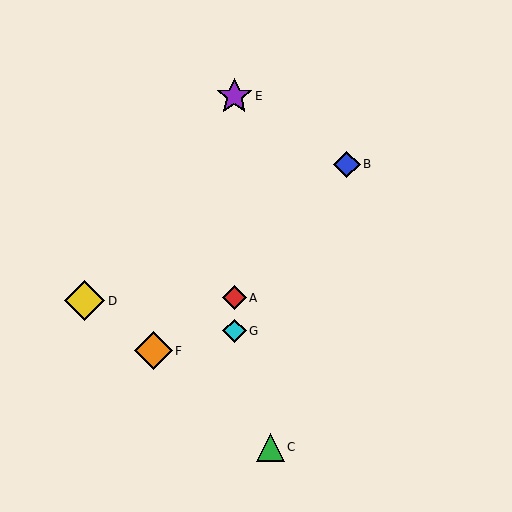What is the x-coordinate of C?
Object C is at x≈270.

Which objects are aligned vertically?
Objects A, E, G are aligned vertically.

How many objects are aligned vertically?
3 objects (A, E, G) are aligned vertically.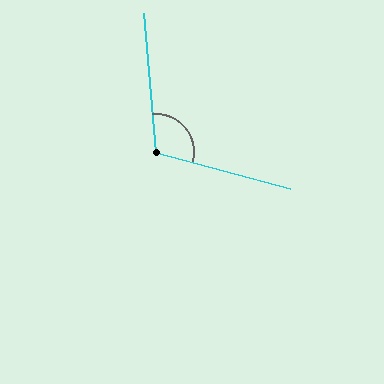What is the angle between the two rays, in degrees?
Approximately 110 degrees.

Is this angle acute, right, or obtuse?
It is obtuse.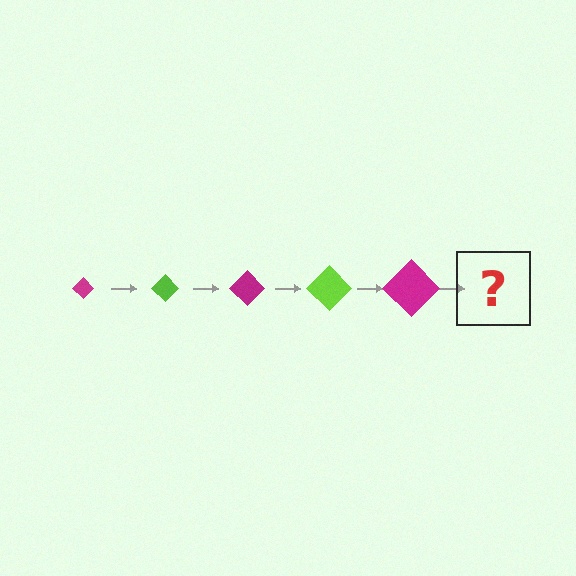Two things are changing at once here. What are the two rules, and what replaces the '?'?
The two rules are that the diamond grows larger each step and the color cycles through magenta and lime. The '?' should be a lime diamond, larger than the previous one.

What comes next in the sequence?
The next element should be a lime diamond, larger than the previous one.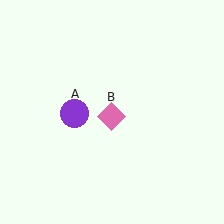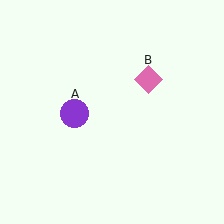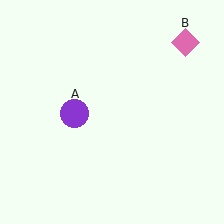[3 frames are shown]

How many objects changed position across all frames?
1 object changed position: pink diamond (object B).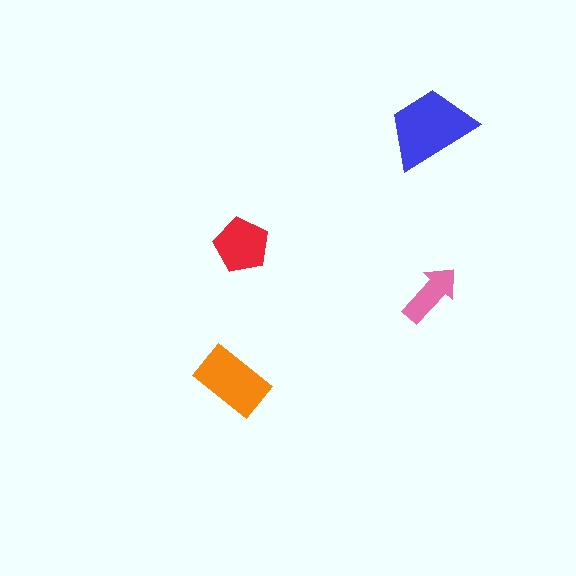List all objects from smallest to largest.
The pink arrow, the red pentagon, the orange rectangle, the blue trapezoid.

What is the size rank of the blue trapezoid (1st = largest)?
1st.